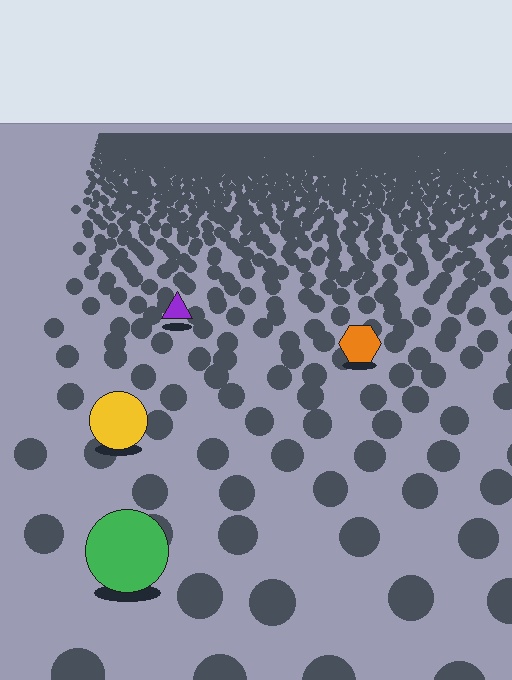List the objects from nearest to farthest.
From nearest to farthest: the green circle, the yellow circle, the orange hexagon, the purple triangle.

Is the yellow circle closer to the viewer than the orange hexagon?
Yes. The yellow circle is closer — you can tell from the texture gradient: the ground texture is coarser near it.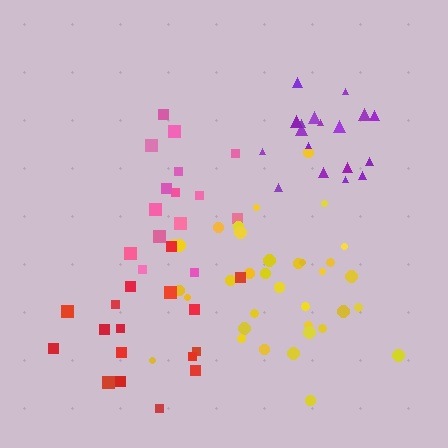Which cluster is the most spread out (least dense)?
Red.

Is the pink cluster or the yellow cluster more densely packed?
Yellow.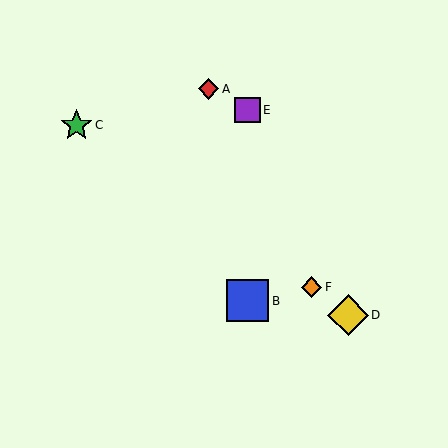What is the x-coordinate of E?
Object E is at x≈247.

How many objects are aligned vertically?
2 objects (B, E) are aligned vertically.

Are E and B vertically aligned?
Yes, both are at x≈247.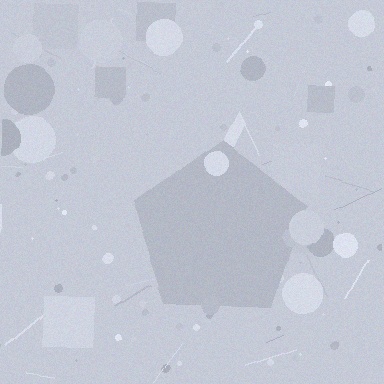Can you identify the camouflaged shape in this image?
The camouflaged shape is a pentagon.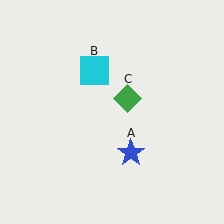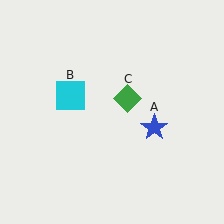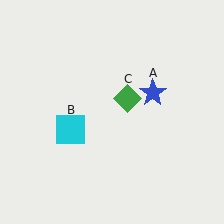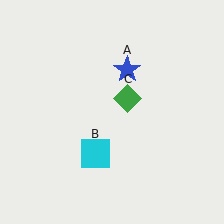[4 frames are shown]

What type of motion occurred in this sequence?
The blue star (object A), cyan square (object B) rotated counterclockwise around the center of the scene.